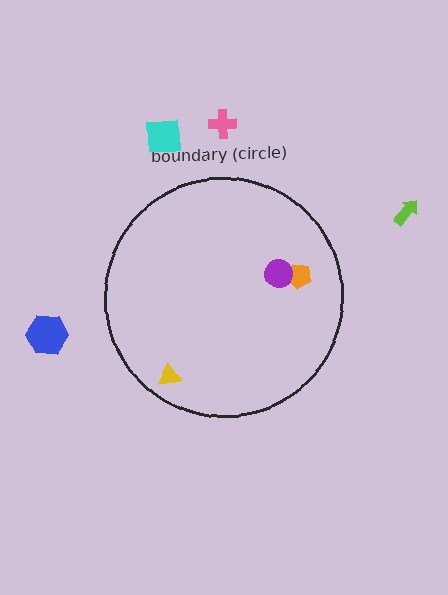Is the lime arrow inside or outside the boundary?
Outside.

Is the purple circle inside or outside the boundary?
Inside.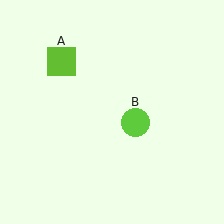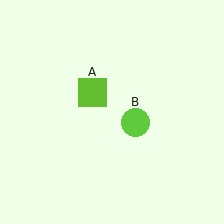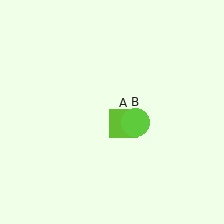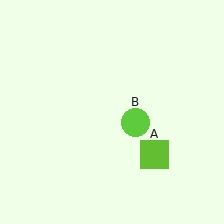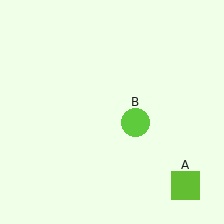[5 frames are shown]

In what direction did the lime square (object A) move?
The lime square (object A) moved down and to the right.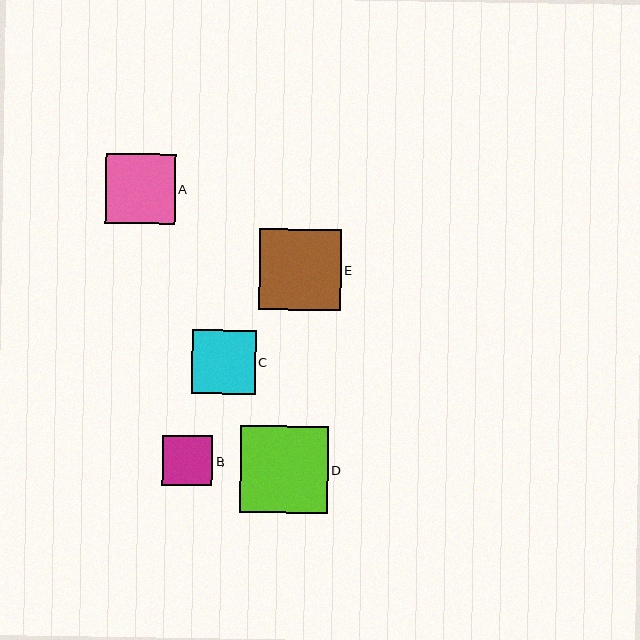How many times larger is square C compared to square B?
Square C is approximately 1.3 times the size of square B.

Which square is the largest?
Square D is the largest with a size of approximately 87 pixels.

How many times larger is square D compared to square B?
Square D is approximately 1.7 times the size of square B.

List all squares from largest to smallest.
From largest to smallest: D, E, A, C, B.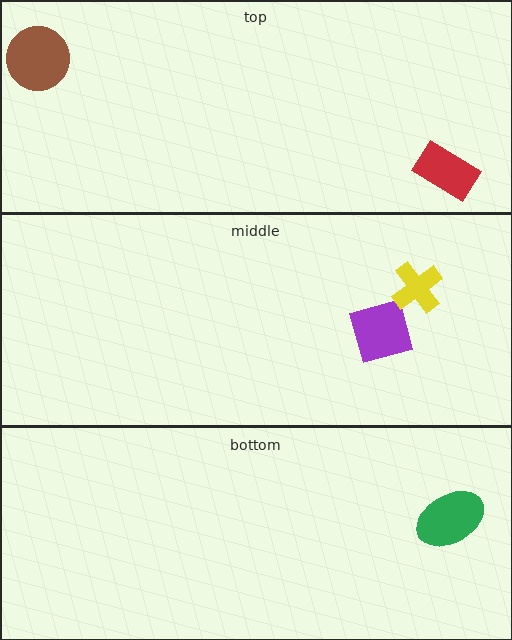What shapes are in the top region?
The red rectangle, the brown circle.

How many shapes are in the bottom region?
1.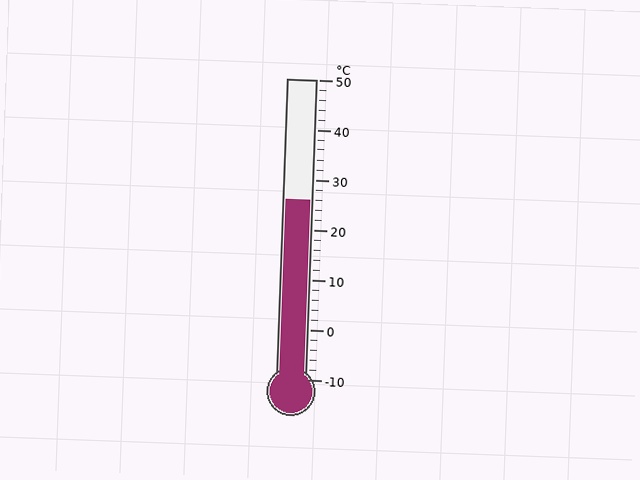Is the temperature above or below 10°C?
The temperature is above 10°C.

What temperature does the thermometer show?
The thermometer shows approximately 26°C.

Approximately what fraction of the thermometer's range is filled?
The thermometer is filled to approximately 60% of its range.